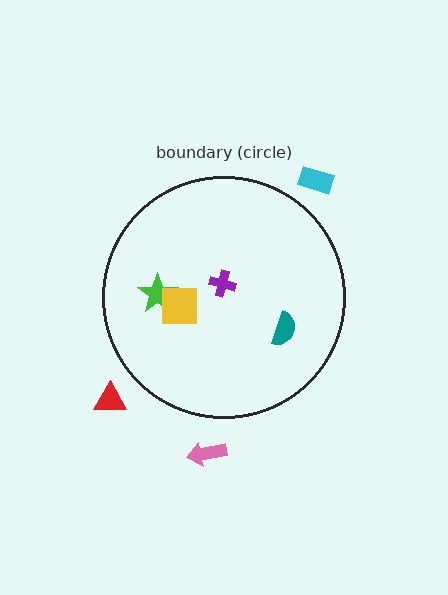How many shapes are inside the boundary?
4 inside, 3 outside.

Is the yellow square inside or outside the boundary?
Inside.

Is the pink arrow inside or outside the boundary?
Outside.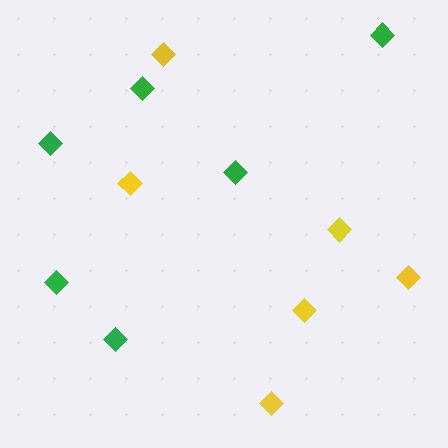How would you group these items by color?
There are 2 groups: one group of green diamonds (6) and one group of yellow diamonds (6).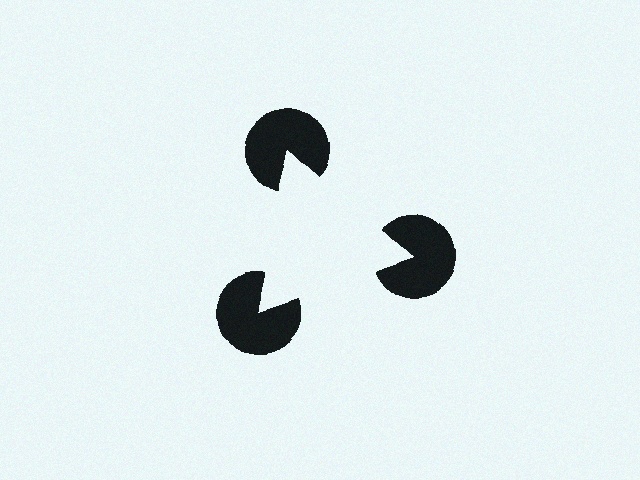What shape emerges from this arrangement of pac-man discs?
An illusory triangle — its edges are inferred from the aligned wedge cuts in the pac-man discs, not physically drawn.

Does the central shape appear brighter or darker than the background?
It typically appears slightly brighter than the background, even though no actual brightness change is drawn.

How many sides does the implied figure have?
3 sides.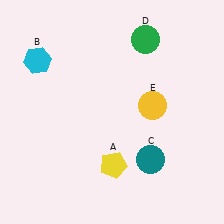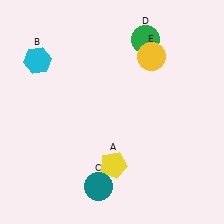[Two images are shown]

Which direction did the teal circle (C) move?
The teal circle (C) moved left.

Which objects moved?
The objects that moved are: the teal circle (C), the yellow circle (E).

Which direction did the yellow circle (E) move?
The yellow circle (E) moved up.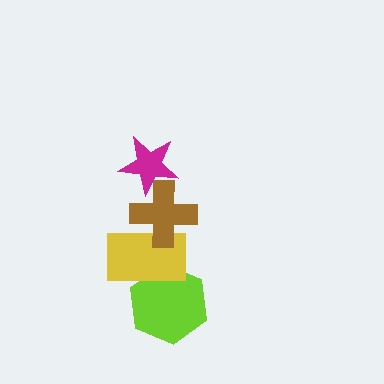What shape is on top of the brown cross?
The magenta star is on top of the brown cross.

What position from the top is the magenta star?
The magenta star is 1st from the top.